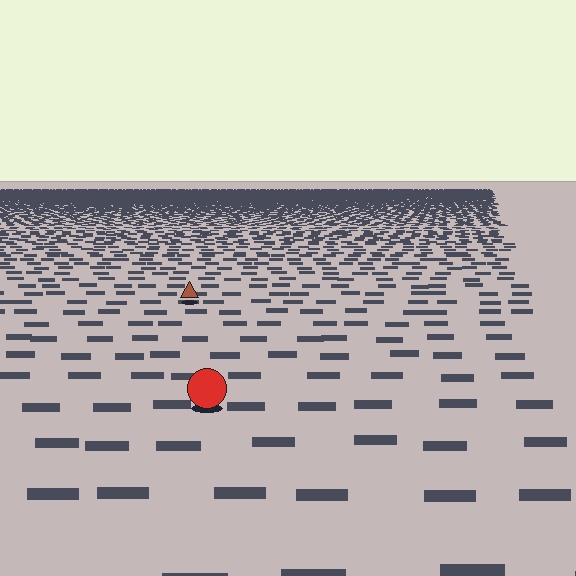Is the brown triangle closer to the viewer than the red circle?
No. The red circle is closer — you can tell from the texture gradient: the ground texture is coarser near it.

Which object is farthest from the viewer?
The brown triangle is farthest from the viewer. It appears smaller and the ground texture around it is denser.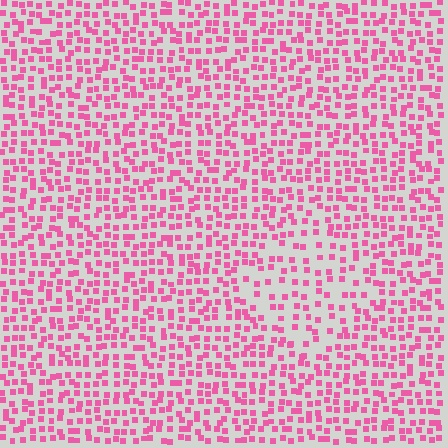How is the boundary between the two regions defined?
The boundary is defined by a change in element density (approximately 1.7x ratio). All elements are the same color, size, and shape.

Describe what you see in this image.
The image contains small pink elements arranged at two different densities. A diamond-shaped region is visible where the elements are less densely packed than the surrounding area.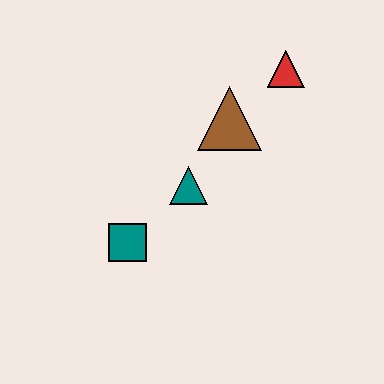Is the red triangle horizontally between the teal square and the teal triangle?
No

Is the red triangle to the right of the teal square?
Yes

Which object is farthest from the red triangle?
The teal square is farthest from the red triangle.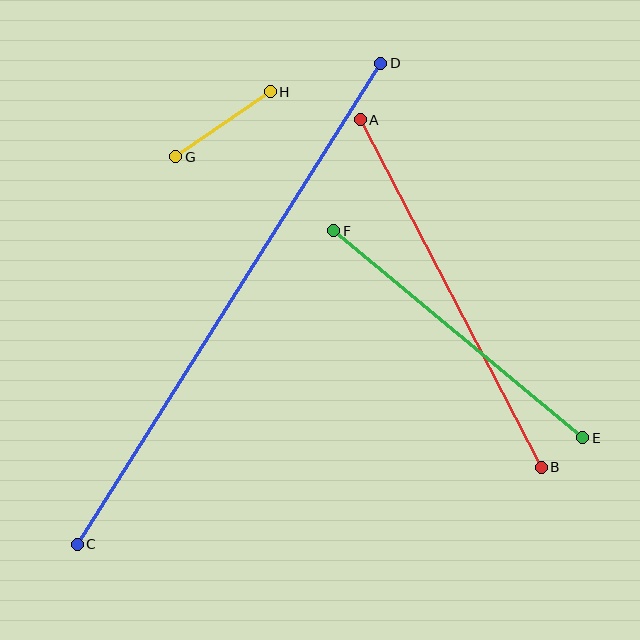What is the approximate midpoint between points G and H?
The midpoint is at approximately (223, 124) pixels.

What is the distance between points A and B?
The distance is approximately 392 pixels.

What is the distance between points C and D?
The distance is approximately 569 pixels.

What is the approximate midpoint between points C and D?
The midpoint is at approximately (229, 304) pixels.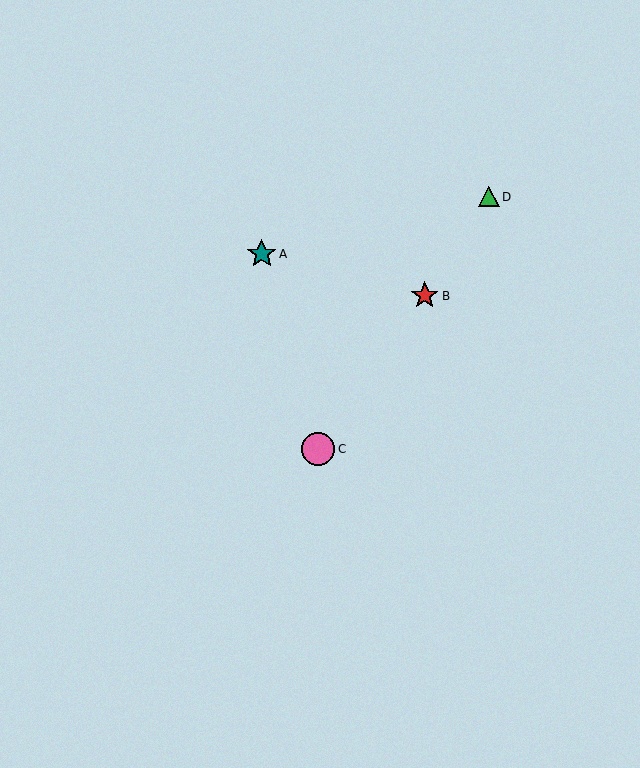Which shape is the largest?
The pink circle (labeled C) is the largest.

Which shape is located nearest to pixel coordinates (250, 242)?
The teal star (labeled A) at (262, 254) is nearest to that location.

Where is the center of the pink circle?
The center of the pink circle is at (318, 449).